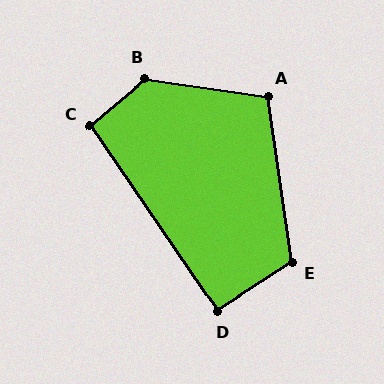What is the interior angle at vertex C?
Approximately 95 degrees (obtuse).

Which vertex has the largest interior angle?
B, at approximately 132 degrees.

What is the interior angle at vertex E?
Approximately 115 degrees (obtuse).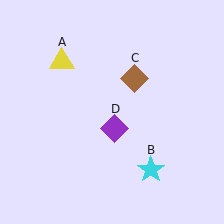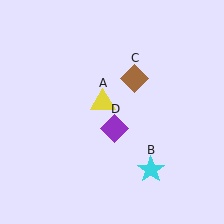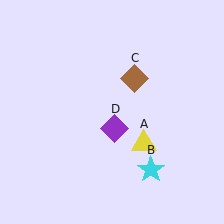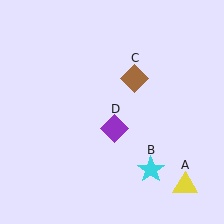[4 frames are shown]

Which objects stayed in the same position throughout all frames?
Cyan star (object B) and brown diamond (object C) and purple diamond (object D) remained stationary.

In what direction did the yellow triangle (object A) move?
The yellow triangle (object A) moved down and to the right.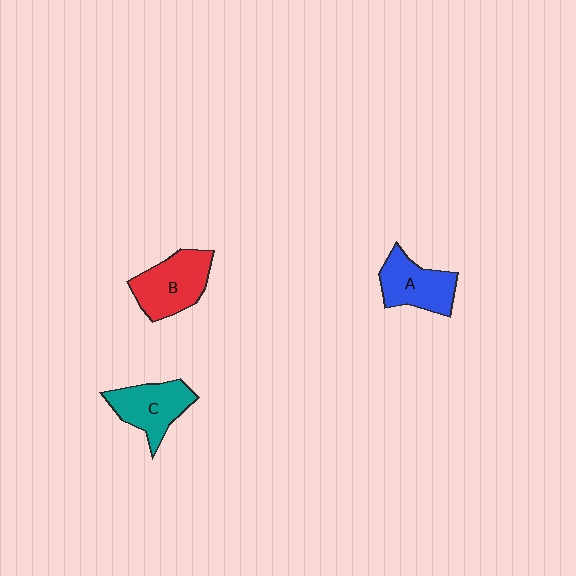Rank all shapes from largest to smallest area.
From largest to smallest: B (red), C (teal), A (blue).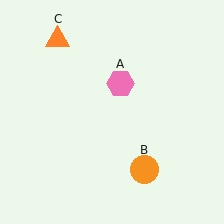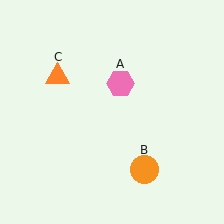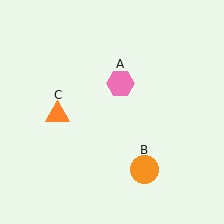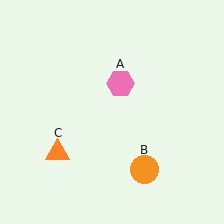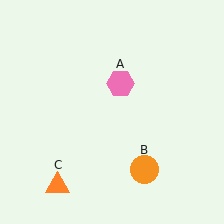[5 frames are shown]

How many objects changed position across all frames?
1 object changed position: orange triangle (object C).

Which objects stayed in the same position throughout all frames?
Pink hexagon (object A) and orange circle (object B) remained stationary.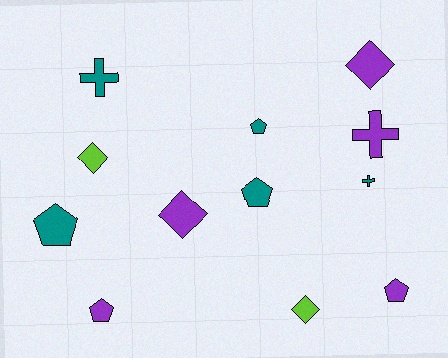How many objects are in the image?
There are 12 objects.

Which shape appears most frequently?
Pentagon, with 5 objects.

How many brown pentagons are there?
There are no brown pentagons.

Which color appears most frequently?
Purple, with 5 objects.